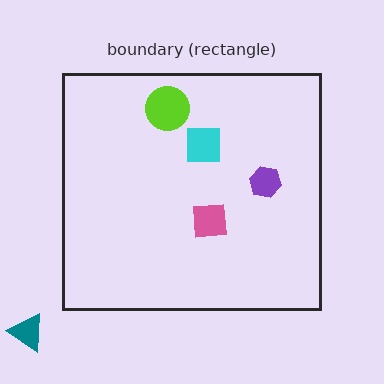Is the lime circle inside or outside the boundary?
Inside.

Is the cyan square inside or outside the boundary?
Inside.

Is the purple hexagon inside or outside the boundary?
Inside.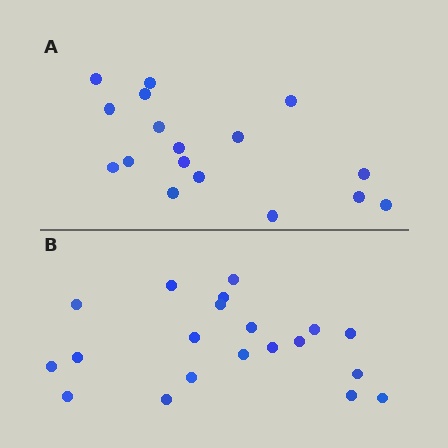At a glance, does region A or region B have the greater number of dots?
Region B (the bottom region) has more dots.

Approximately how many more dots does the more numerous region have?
Region B has just a few more — roughly 2 or 3 more dots than region A.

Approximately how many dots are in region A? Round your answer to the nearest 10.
About 20 dots. (The exact count is 17, which rounds to 20.)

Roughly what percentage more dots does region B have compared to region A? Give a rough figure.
About 20% more.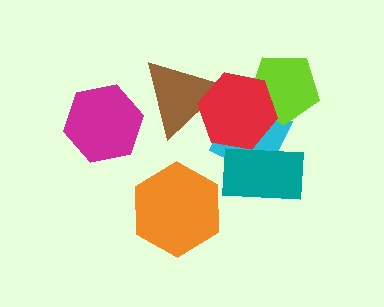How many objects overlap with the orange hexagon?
0 objects overlap with the orange hexagon.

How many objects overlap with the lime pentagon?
2 objects overlap with the lime pentagon.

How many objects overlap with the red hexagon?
4 objects overlap with the red hexagon.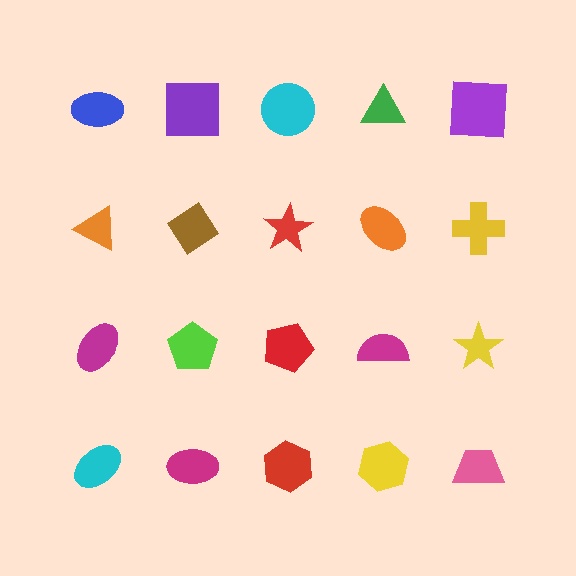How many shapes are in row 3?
5 shapes.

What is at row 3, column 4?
A magenta semicircle.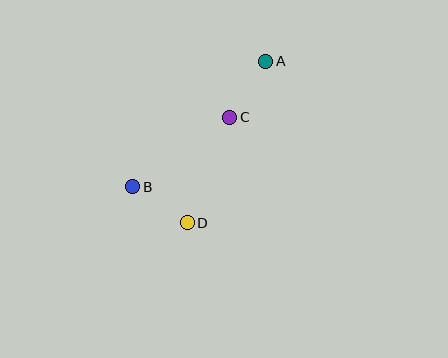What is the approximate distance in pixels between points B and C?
The distance between B and C is approximately 120 pixels.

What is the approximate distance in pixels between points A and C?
The distance between A and C is approximately 66 pixels.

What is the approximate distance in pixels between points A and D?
The distance between A and D is approximately 180 pixels.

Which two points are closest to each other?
Points B and D are closest to each other.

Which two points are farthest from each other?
Points A and B are farthest from each other.